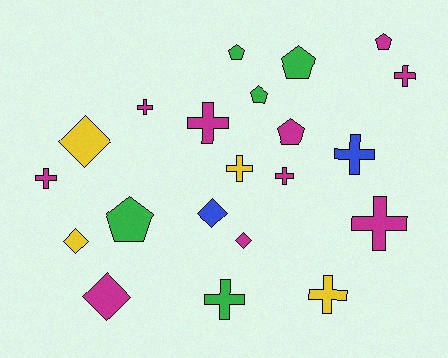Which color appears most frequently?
Magenta, with 10 objects.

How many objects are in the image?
There are 21 objects.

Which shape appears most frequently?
Cross, with 10 objects.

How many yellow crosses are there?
There are 2 yellow crosses.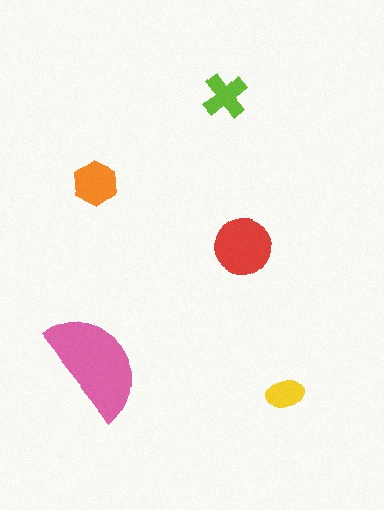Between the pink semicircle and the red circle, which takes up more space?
The pink semicircle.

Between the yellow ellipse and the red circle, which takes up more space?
The red circle.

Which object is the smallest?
The yellow ellipse.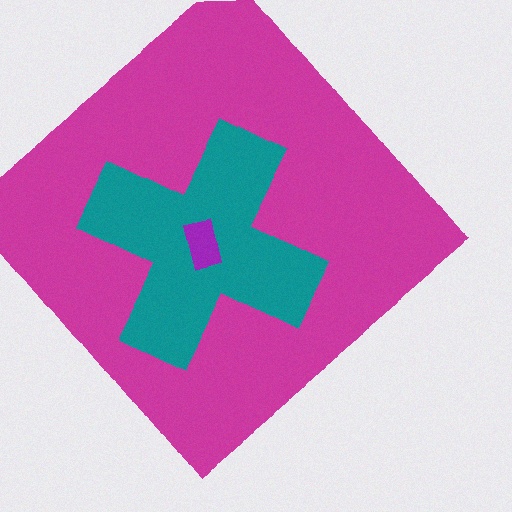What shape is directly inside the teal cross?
The purple rectangle.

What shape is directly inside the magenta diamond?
The teal cross.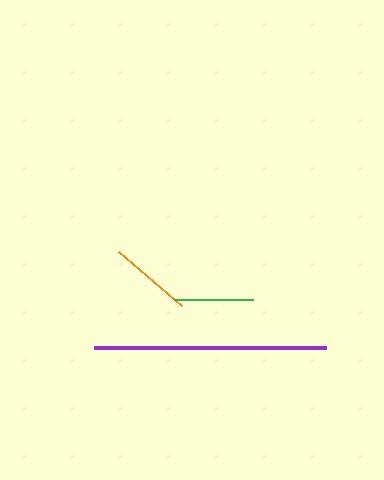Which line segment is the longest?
The purple line is the longest at approximately 233 pixels.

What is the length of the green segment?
The green segment is approximately 78 pixels long.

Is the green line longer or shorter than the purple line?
The purple line is longer than the green line.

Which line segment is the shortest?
The green line is the shortest at approximately 78 pixels.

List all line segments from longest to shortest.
From longest to shortest: purple, orange, green.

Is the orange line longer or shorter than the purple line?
The purple line is longer than the orange line.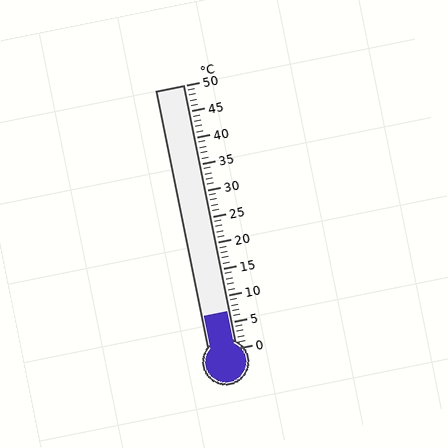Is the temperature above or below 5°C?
The temperature is above 5°C.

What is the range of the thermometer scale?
The thermometer scale ranges from 0°C to 50°C.